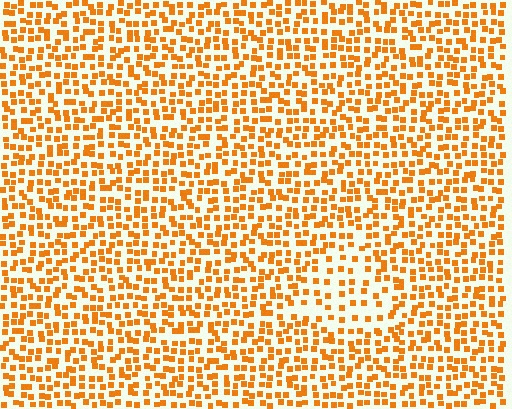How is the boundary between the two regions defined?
The boundary is defined by a change in element density (approximately 1.8x ratio). All elements are the same color, size, and shape.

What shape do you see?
I see a triangle.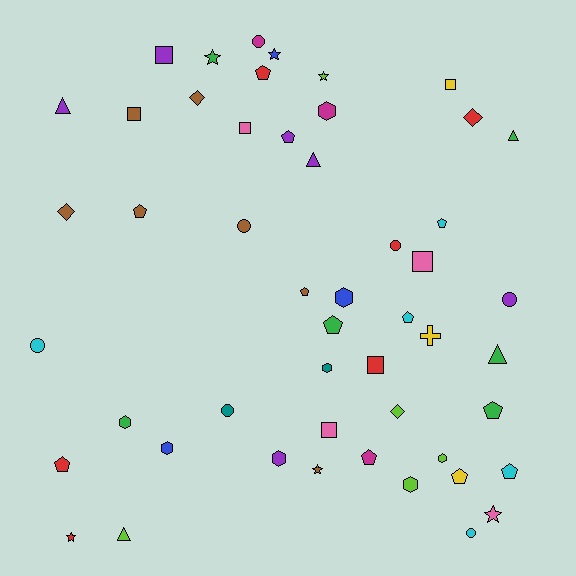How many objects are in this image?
There are 50 objects.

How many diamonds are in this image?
There are 4 diamonds.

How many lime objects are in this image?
There are 5 lime objects.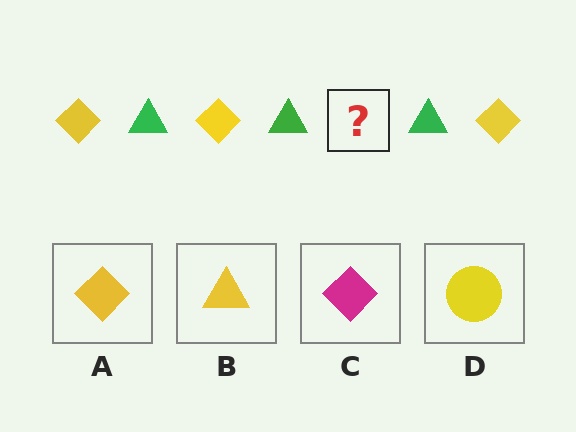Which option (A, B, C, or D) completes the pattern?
A.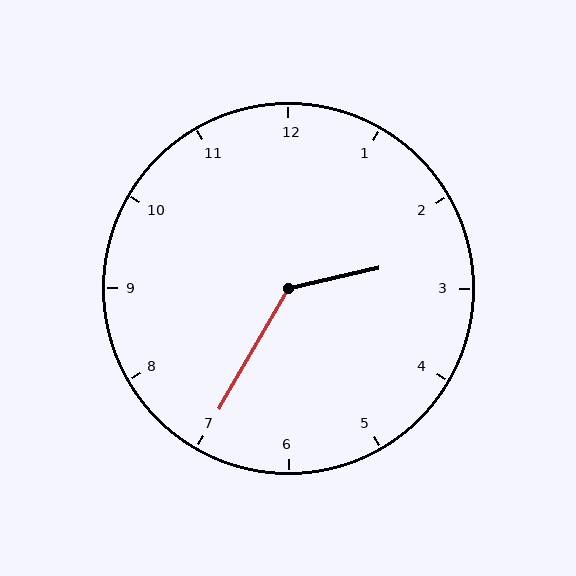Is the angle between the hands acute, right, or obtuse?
It is obtuse.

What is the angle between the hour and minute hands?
Approximately 132 degrees.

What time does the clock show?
2:35.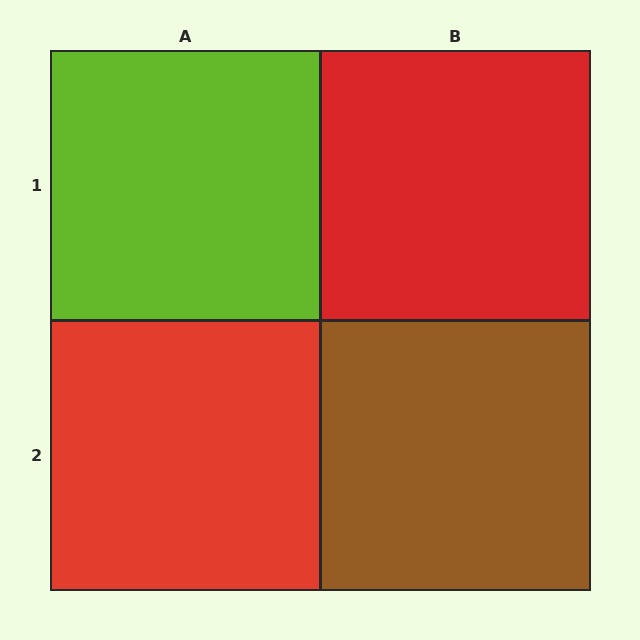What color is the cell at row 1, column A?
Lime.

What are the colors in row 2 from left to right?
Red, brown.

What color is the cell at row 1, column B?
Red.